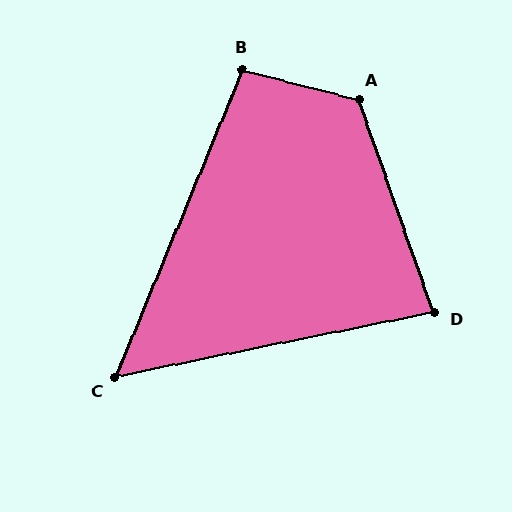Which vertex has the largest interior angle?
A, at approximately 124 degrees.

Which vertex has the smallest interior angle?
C, at approximately 56 degrees.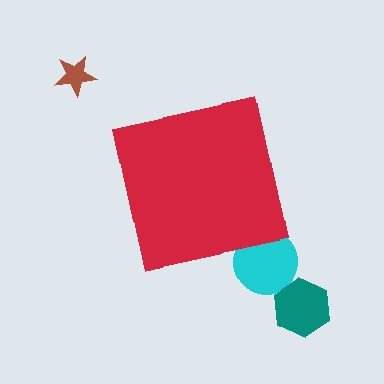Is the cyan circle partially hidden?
Yes, the cyan circle is partially hidden behind the red square.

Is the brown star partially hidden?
No, the brown star is fully visible.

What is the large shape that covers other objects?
A red square.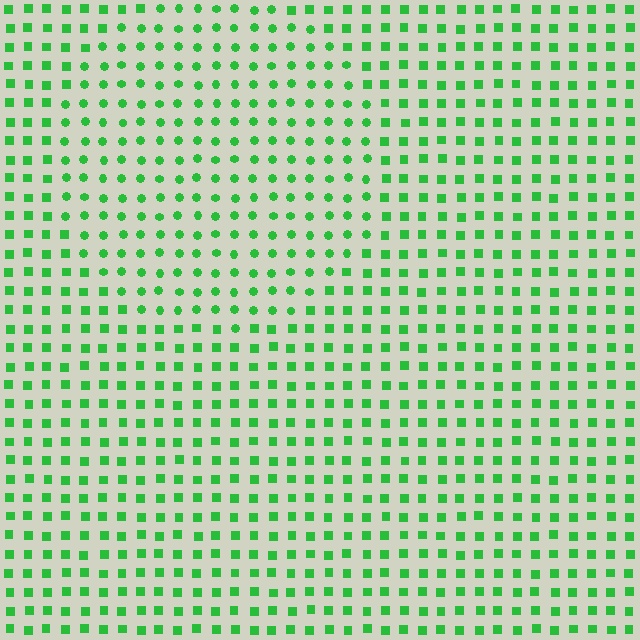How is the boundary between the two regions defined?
The boundary is defined by a change in element shape: circles inside vs. squares outside. All elements share the same color and spacing.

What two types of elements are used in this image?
The image uses circles inside the circle region and squares outside it.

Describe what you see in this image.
The image is filled with small green elements arranged in a uniform grid. A circle-shaped region contains circles, while the surrounding area contains squares. The boundary is defined purely by the change in element shape.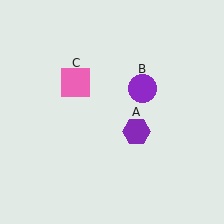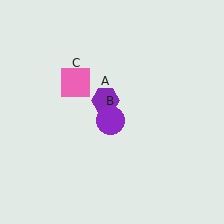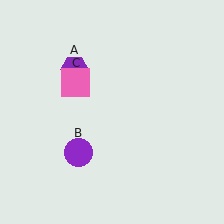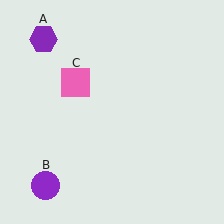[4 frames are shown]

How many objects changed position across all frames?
2 objects changed position: purple hexagon (object A), purple circle (object B).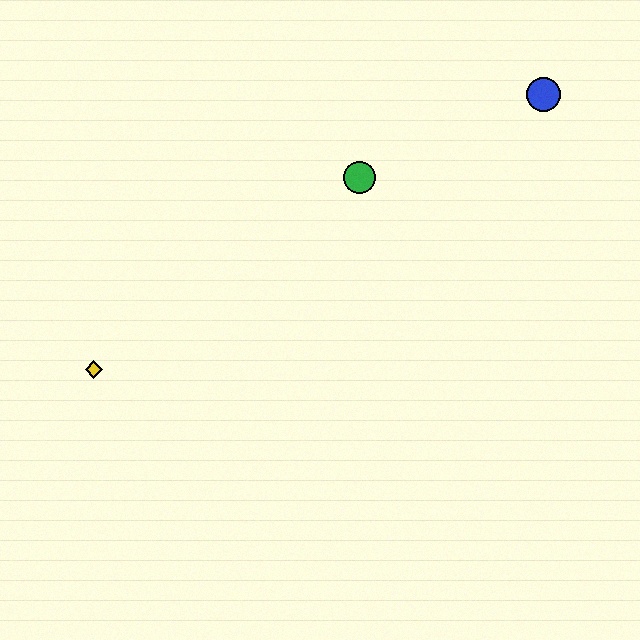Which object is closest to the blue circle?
The green circle is closest to the blue circle.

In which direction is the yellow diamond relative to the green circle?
The yellow diamond is to the left of the green circle.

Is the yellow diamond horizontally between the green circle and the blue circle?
No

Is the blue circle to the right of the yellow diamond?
Yes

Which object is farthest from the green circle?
The yellow diamond is farthest from the green circle.